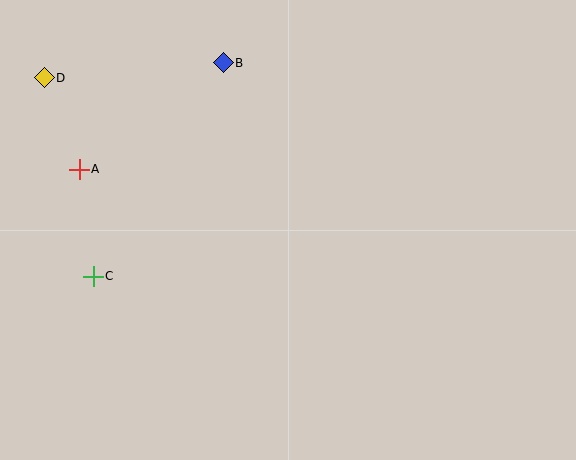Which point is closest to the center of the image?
Point B at (223, 63) is closest to the center.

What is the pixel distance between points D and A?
The distance between D and A is 98 pixels.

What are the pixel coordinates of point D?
Point D is at (44, 78).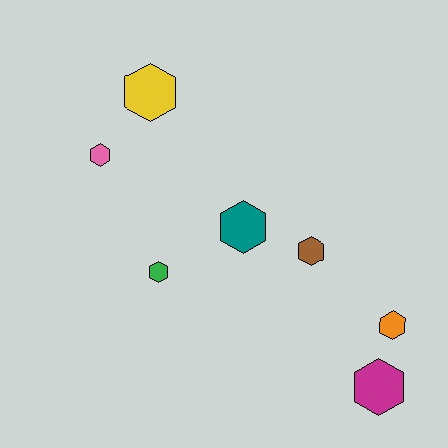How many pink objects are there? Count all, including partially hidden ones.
There is 1 pink object.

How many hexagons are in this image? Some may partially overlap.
There are 7 hexagons.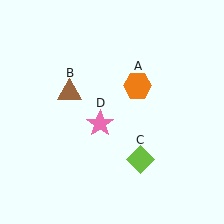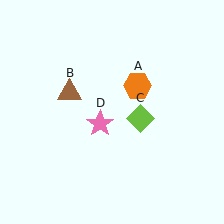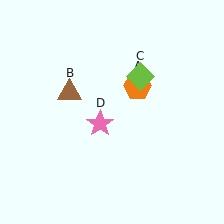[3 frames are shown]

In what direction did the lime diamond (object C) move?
The lime diamond (object C) moved up.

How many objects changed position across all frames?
1 object changed position: lime diamond (object C).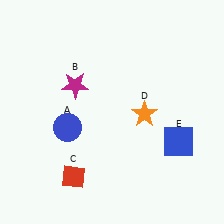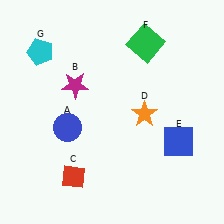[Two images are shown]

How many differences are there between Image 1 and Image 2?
There are 2 differences between the two images.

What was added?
A green square (F), a cyan pentagon (G) were added in Image 2.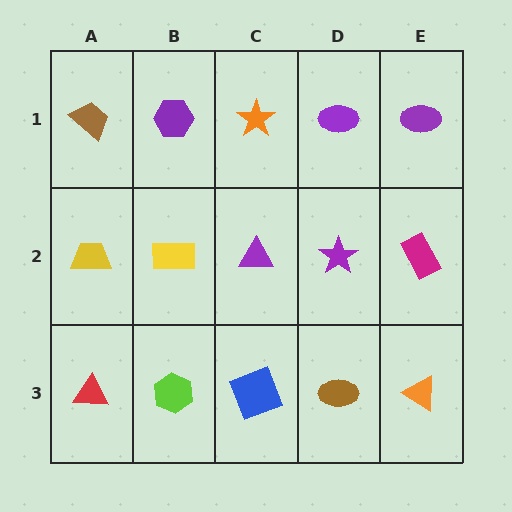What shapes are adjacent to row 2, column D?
A purple ellipse (row 1, column D), a brown ellipse (row 3, column D), a purple triangle (row 2, column C), a magenta rectangle (row 2, column E).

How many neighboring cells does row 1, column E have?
2.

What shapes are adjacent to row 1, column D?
A purple star (row 2, column D), an orange star (row 1, column C), a purple ellipse (row 1, column E).